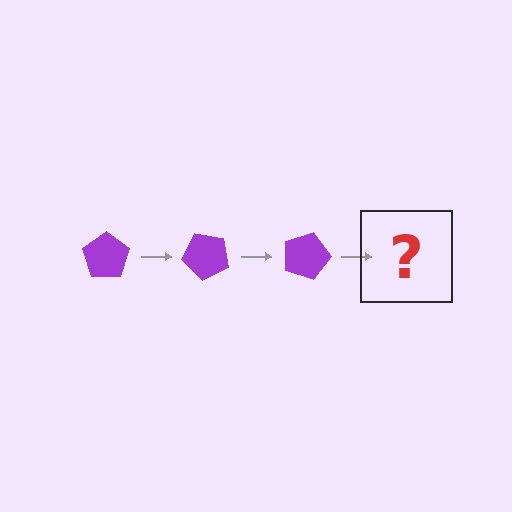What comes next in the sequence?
The next element should be a purple pentagon rotated 135 degrees.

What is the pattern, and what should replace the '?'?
The pattern is that the pentagon rotates 45 degrees each step. The '?' should be a purple pentagon rotated 135 degrees.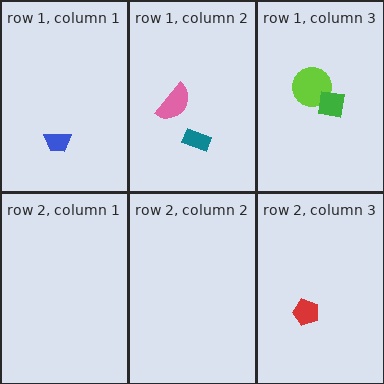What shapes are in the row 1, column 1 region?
The blue trapezoid.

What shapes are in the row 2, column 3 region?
The red pentagon.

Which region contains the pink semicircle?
The row 1, column 2 region.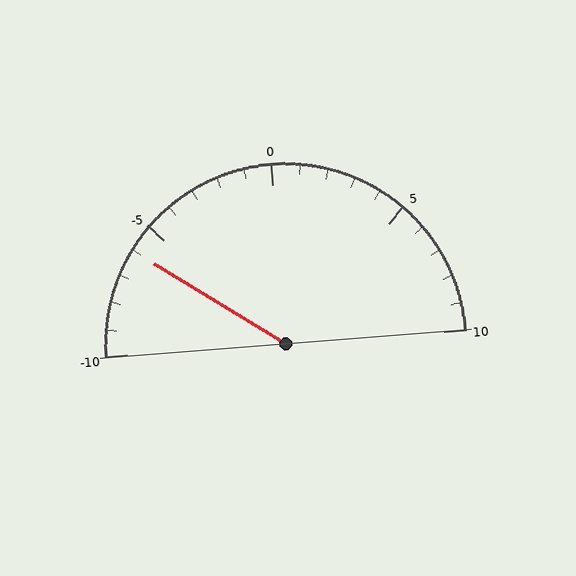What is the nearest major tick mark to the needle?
The nearest major tick mark is -5.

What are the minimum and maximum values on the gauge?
The gauge ranges from -10 to 10.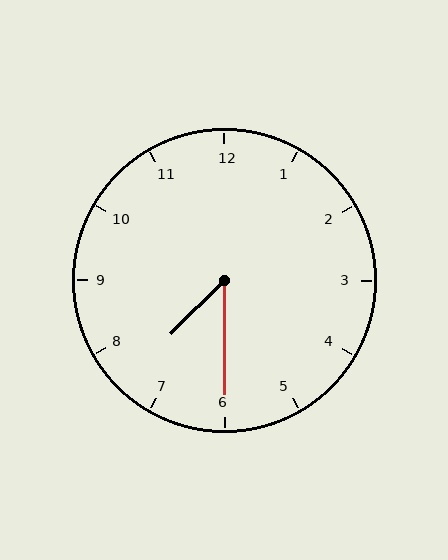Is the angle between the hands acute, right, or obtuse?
It is acute.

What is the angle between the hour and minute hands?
Approximately 45 degrees.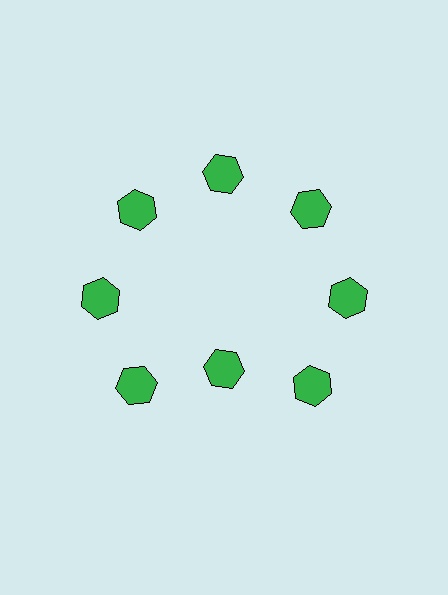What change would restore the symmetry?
The symmetry would be restored by moving it outward, back onto the ring so that all 8 hexagons sit at equal angles and equal distance from the center.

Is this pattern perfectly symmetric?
No. The 8 green hexagons are arranged in a ring, but one element near the 6 o'clock position is pulled inward toward the center, breaking the 8-fold rotational symmetry.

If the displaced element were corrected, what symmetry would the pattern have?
It would have 8-fold rotational symmetry — the pattern would map onto itself every 45 degrees.